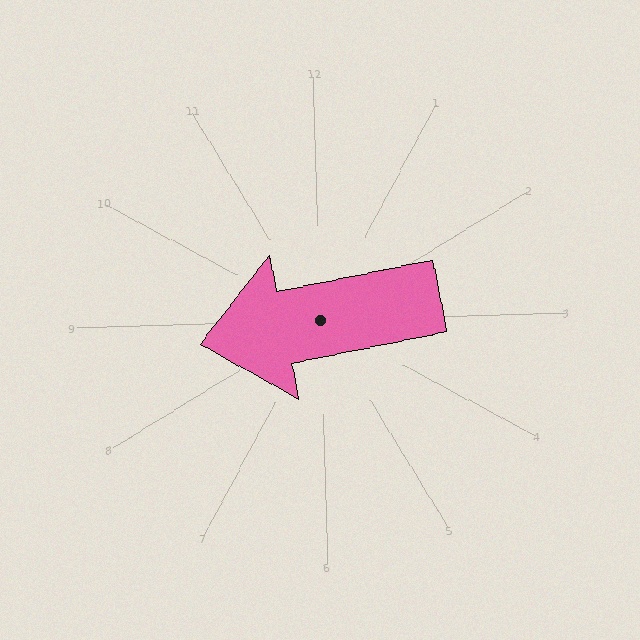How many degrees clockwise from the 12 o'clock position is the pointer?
Approximately 260 degrees.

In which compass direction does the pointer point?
West.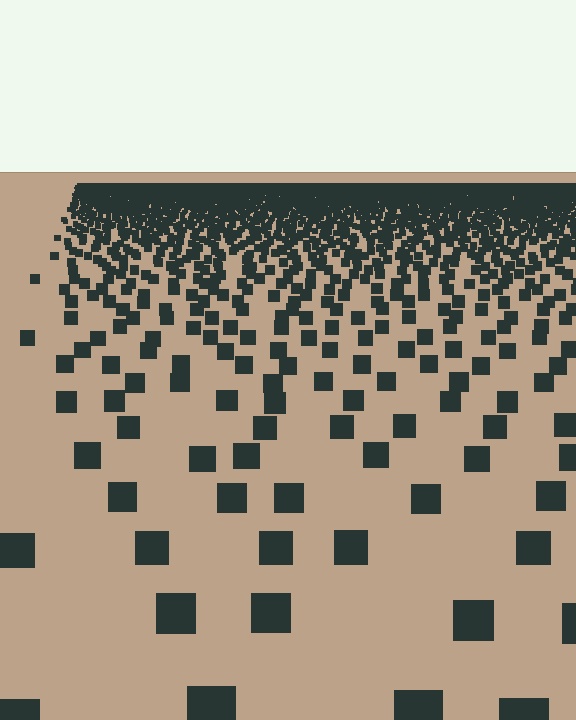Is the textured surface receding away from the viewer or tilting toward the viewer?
The surface is receding away from the viewer. Texture elements get smaller and denser toward the top.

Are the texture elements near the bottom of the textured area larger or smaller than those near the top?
Larger. Near the bottom, elements are closer to the viewer and appear at a bigger on-screen size.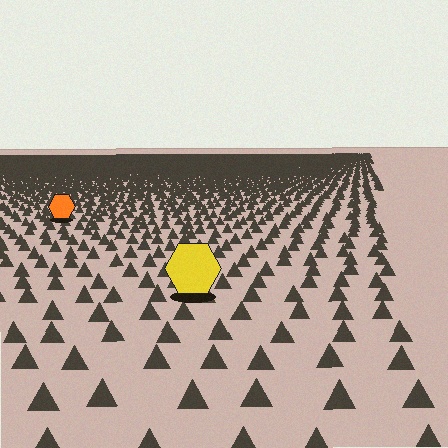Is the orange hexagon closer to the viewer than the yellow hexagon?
No. The yellow hexagon is closer — you can tell from the texture gradient: the ground texture is coarser near it.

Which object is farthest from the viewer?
The orange hexagon is farthest from the viewer. It appears smaller and the ground texture around it is denser.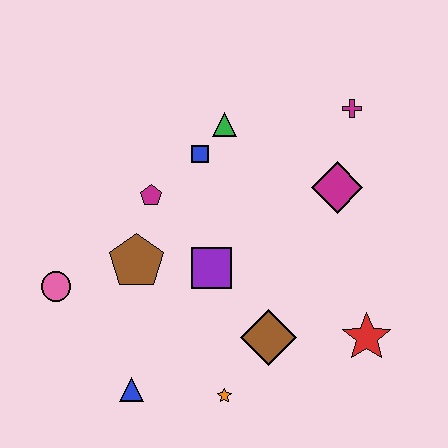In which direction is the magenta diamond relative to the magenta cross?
The magenta diamond is below the magenta cross.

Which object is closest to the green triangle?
The blue square is closest to the green triangle.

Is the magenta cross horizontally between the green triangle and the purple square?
No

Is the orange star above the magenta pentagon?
No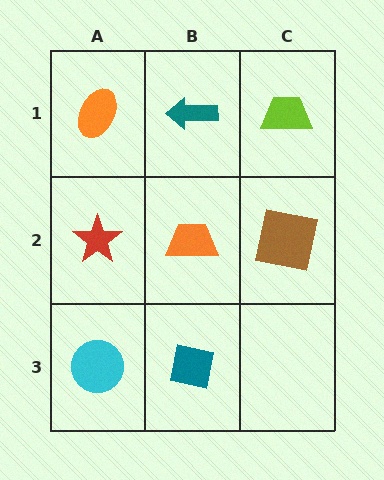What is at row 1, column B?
A teal arrow.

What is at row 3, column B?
A teal square.